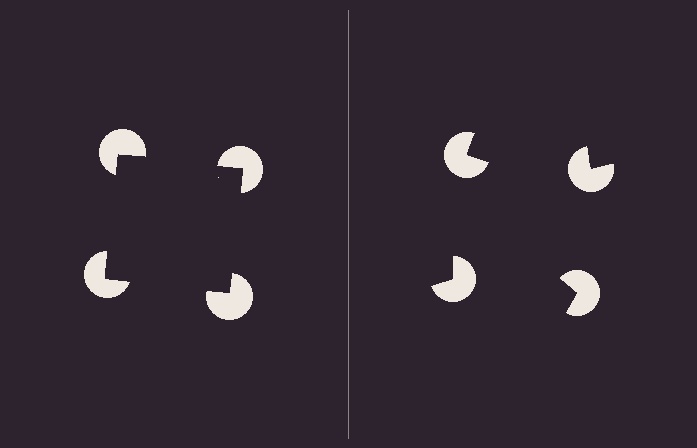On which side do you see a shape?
An illusory square appears on the left side. On the right side the wedge cuts are rotated, so no coherent shape forms.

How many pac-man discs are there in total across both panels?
8 — 4 on each side.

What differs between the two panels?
The pac-man discs are positioned identically on both sides; only the wedge orientations differ. On the left they align to a square; on the right they are misaligned.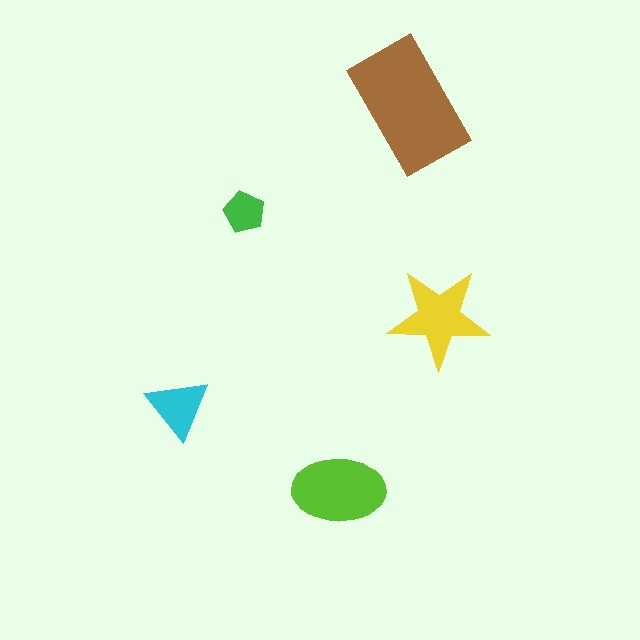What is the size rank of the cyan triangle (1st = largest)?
4th.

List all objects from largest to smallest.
The brown rectangle, the lime ellipse, the yellow star, the cyan triangle, the green pentagon.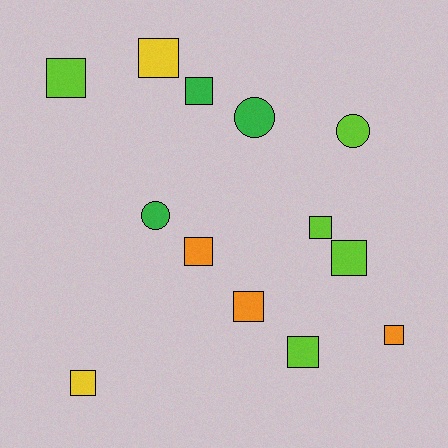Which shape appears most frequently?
Square, with 10 objects.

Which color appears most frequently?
Lime, with 5 objects.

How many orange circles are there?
There are no orange circles.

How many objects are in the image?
There are 13 objects.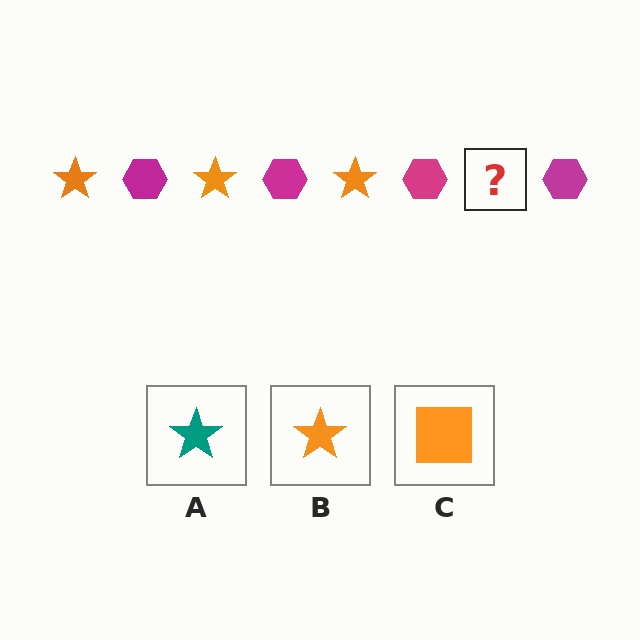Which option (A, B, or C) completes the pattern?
B.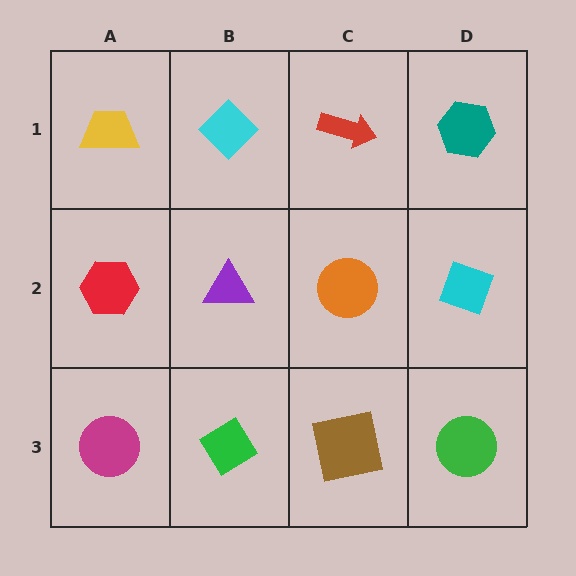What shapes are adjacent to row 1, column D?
A cyan diamond (row 2, column D), a red arrow (row 1, column C).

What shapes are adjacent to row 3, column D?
A cyan diamond (row 2, column D), a brown square (row 3, column C).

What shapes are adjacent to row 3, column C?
An orange circle (row 2, column C), a green diamond (row 3, column B), a green circle (row 3, column D).